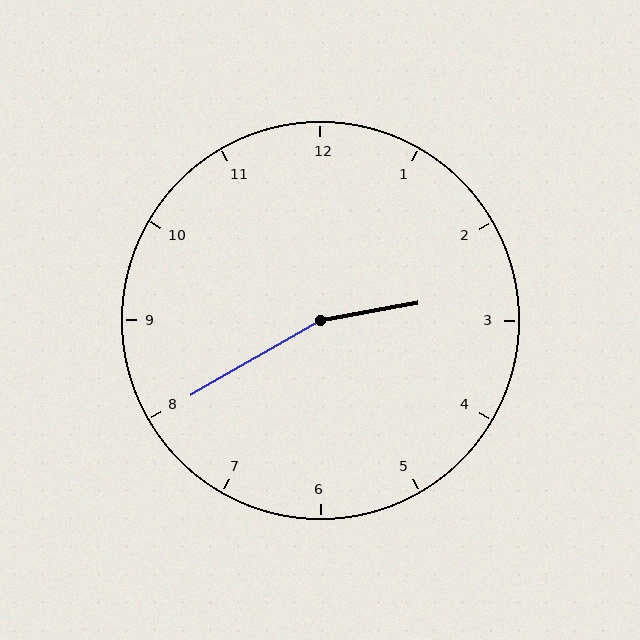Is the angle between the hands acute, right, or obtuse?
It is obtuse.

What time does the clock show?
2:40.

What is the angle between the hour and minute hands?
Approximately 160 degrees.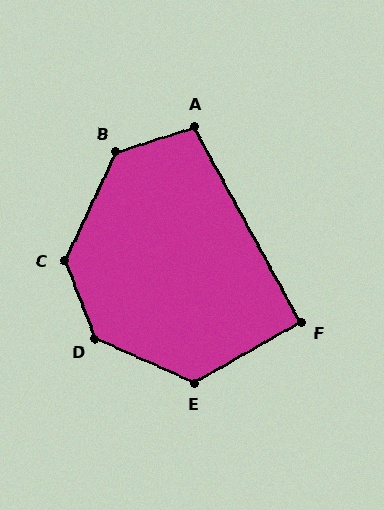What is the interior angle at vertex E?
Approximately 126 degrees (obtuse).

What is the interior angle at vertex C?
Approximately 133 degrees (obtuse).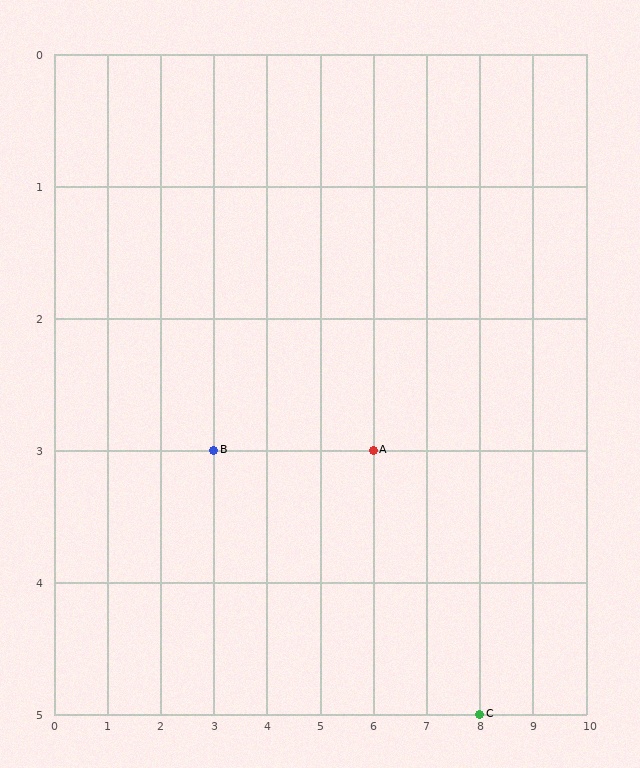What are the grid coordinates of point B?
Point B is at grid coordinates (3, 3).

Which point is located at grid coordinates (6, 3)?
Point A is at (6, 3).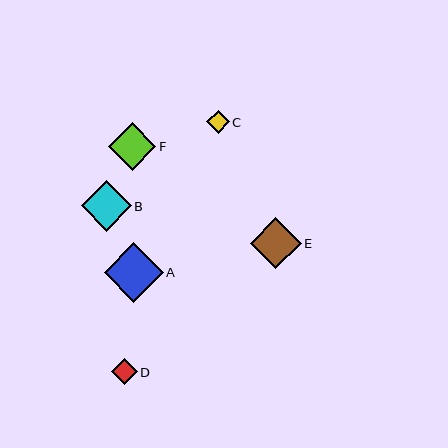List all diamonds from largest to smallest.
From largest to smallest: A, E, B, F, D, C.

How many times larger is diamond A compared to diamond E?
Diamond A is approximately 1.2 times the size of diamond E.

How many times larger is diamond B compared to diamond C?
Diamond B is approximately 2.2 times the size of diamond C.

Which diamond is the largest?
Diamond A is the largest with a size of approximately 59 pixels.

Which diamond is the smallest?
Diamond C is the smallest with a size of approximately 23 pixels.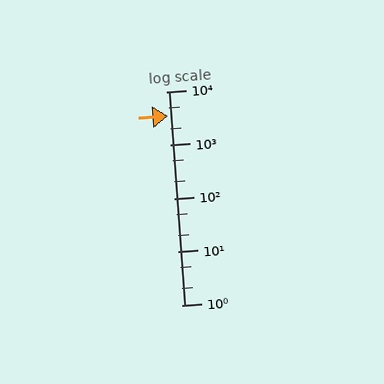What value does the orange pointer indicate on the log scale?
The pointer indicates approximately 3500.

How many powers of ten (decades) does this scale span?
The scale spans 4 decades, from 1 to 10000.